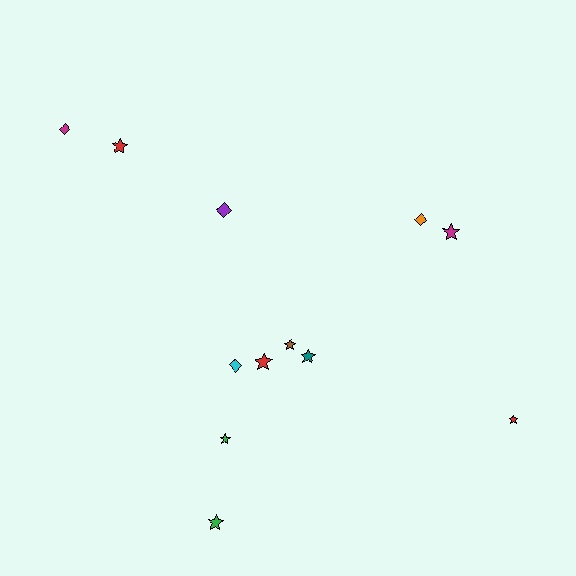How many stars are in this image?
There are 8 stars.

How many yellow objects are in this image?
There are no yellow objects.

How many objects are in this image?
There are 12 objects.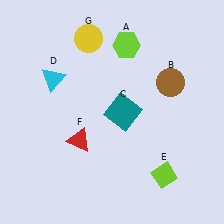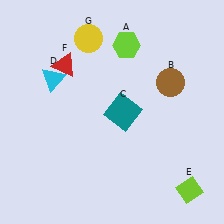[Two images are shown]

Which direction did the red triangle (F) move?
The red triangle (F) moved up.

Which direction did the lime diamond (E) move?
The lime diamond (E) moved right.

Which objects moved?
The objects that moved are: the lime diamond (E), the red triangle (F).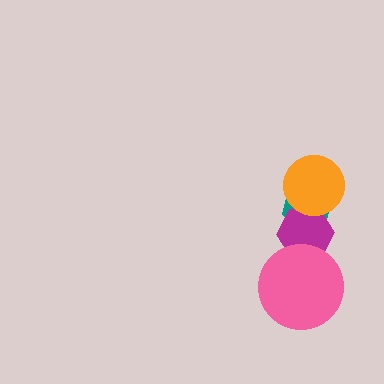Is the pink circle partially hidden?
No, no other shape covers it.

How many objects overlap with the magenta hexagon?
3 objects overlap with the magenta hexagon.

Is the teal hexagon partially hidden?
Yes, it is partially covered by another shape.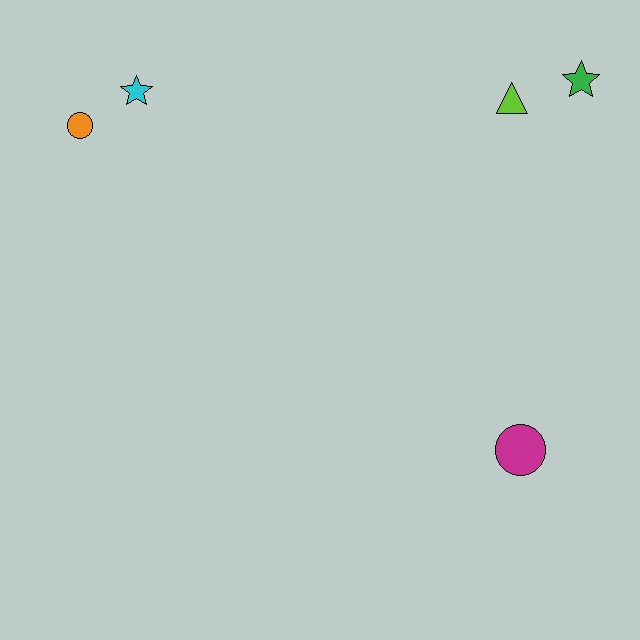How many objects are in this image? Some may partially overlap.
There are 5 objects.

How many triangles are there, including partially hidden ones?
There is 1 triangle.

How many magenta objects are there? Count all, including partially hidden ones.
There is 1 magenta object.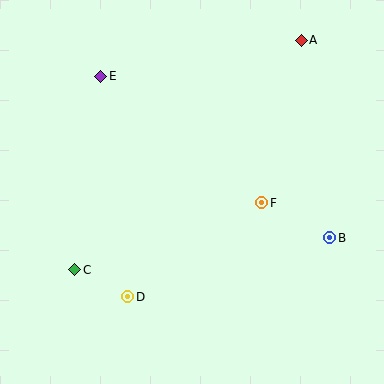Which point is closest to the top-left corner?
Point E is closest to the top-left corner.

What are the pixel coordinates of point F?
Point F is at (262, 203).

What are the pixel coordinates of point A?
Point A is at (301, 40).